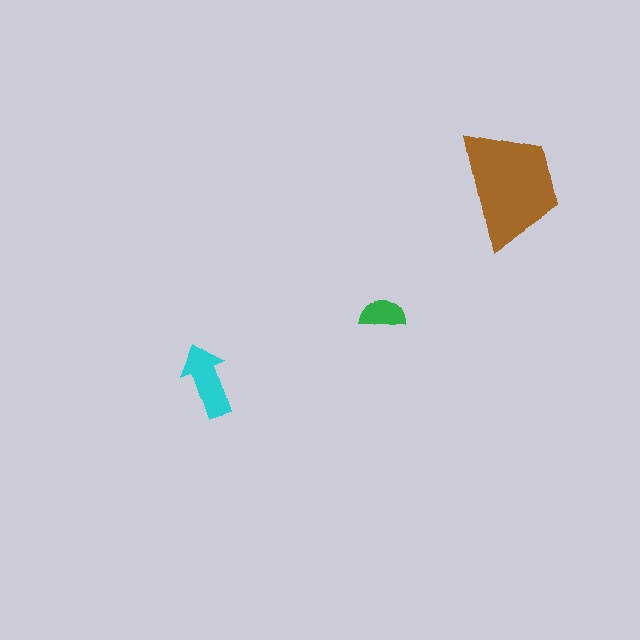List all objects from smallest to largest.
The green semicircle, the cyan arrow, the brown trapezoid.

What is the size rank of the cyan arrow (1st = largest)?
2nd.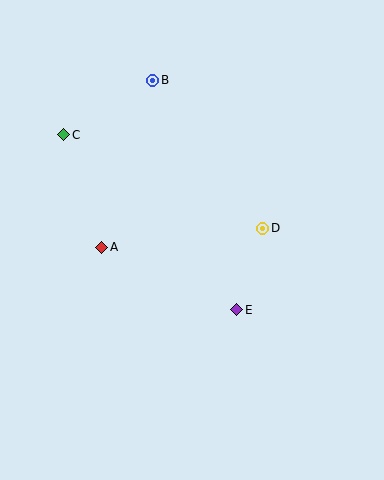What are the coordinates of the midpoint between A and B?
The midpoint between A and B is at (127, 164).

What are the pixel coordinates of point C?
Point C is at (64, 135).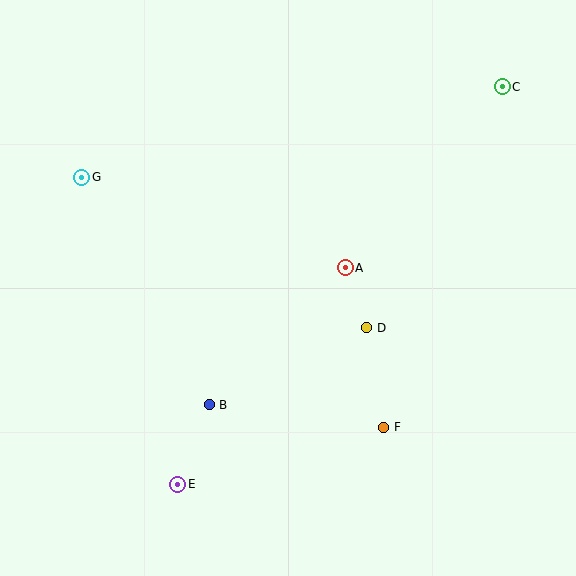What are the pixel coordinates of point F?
Point F is at (384, 427).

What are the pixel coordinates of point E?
Point E is at (178, 484).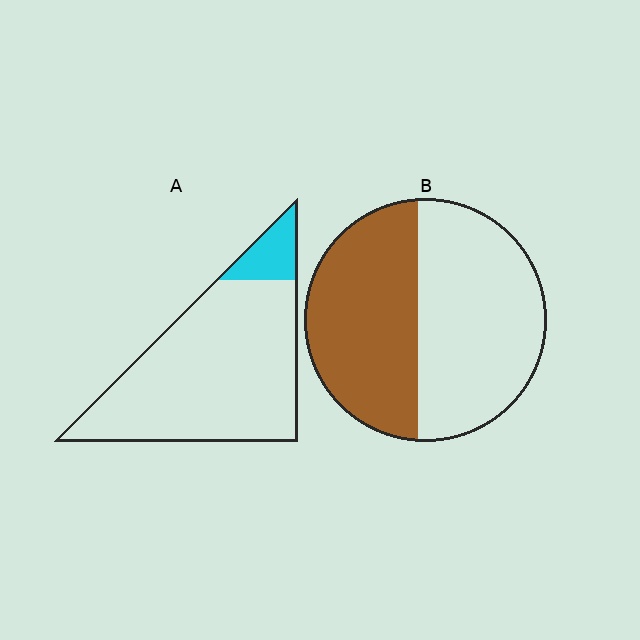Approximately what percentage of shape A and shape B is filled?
A is approximately 10% and B is approximately 45%.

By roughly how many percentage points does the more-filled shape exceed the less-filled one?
By roughly 35 percentage points (B over A).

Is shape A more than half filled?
No.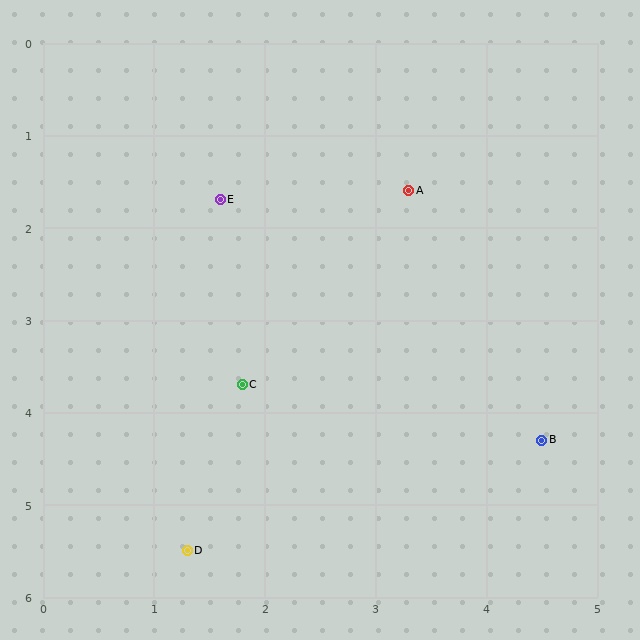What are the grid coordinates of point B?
Point B is at approximately (4.5, 4.3).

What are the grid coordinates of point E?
Point E is at approximately (1.6, 1.7).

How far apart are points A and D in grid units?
Points A and D are about 4.4 grid units apart.